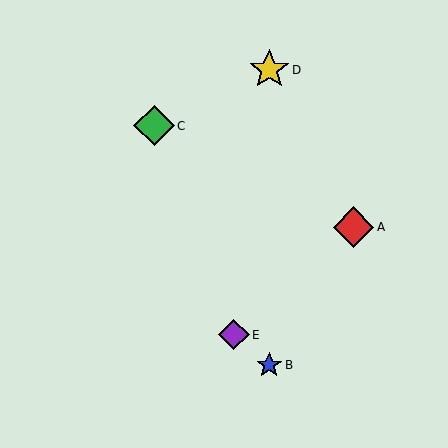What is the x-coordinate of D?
Object D is at x≈269.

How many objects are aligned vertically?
2 objects (B, D) are aligned vertically.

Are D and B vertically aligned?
Yes, both are at x≈269.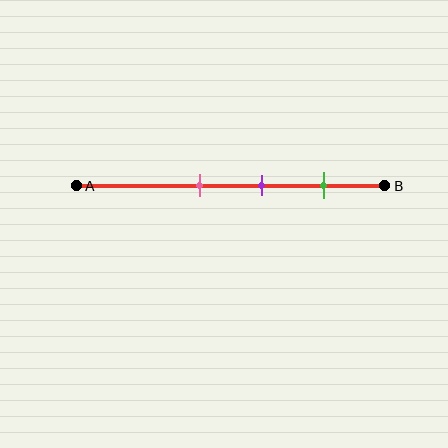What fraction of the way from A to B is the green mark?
The green mark is approximately 80% (0.8) of the way from A to B.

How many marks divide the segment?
There are 3 marks dividing the segment.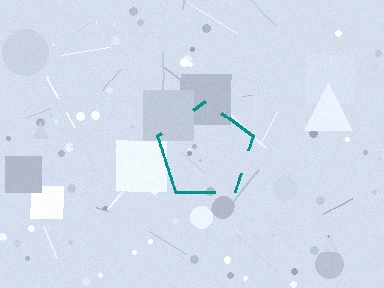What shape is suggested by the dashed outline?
The dashed outline suggests a pentagon.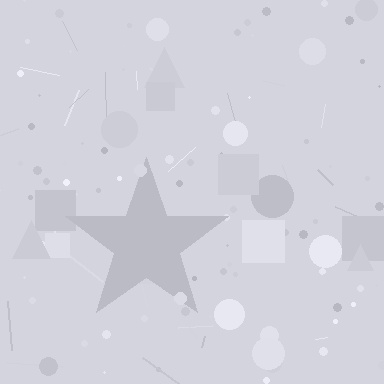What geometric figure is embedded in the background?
A star is embedded in the background.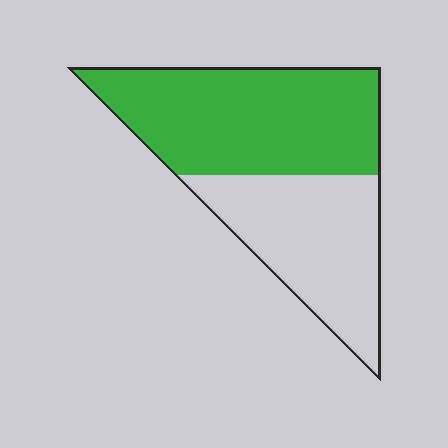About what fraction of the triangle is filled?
About three fifths (3/5).